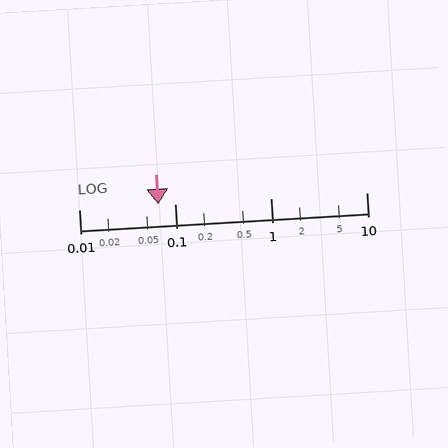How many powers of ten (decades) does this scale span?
The scale spans 3 decades, from 0.01 to 10.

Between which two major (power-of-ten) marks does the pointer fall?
The pointer is between 0.01 and 0.1.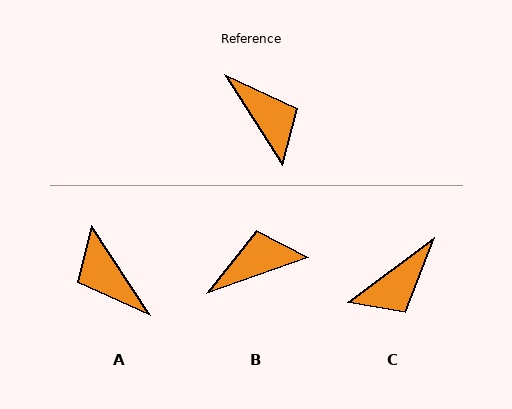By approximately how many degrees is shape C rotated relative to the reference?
Approximately 86 degrees clockwise.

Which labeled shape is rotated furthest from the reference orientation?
A, about 179 degrees away.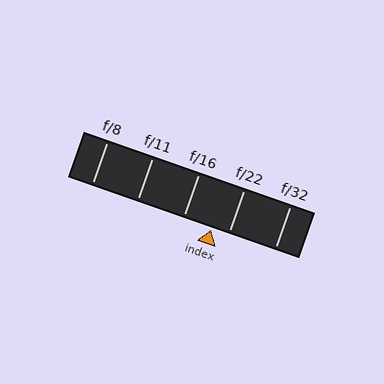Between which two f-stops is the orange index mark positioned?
The index mark is between f/16 and f/22.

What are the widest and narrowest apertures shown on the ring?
The widest aperture shown is f/8 and the narrowest is f/32.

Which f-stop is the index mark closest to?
The index mark is closest to f/22.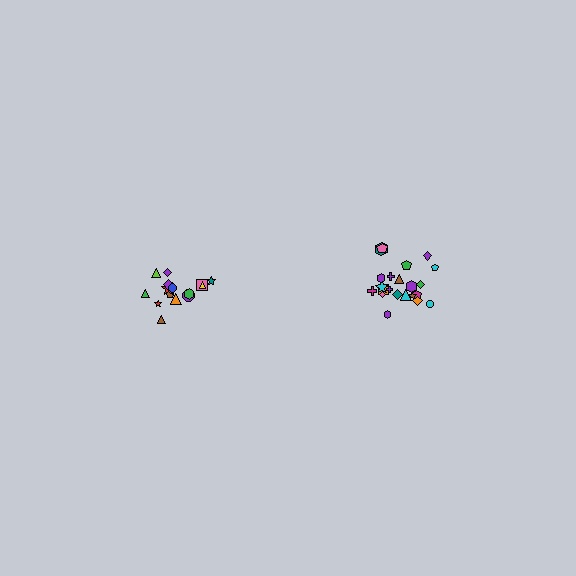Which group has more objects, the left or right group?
The right group.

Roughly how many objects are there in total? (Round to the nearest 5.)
Roughly 35 objects in total.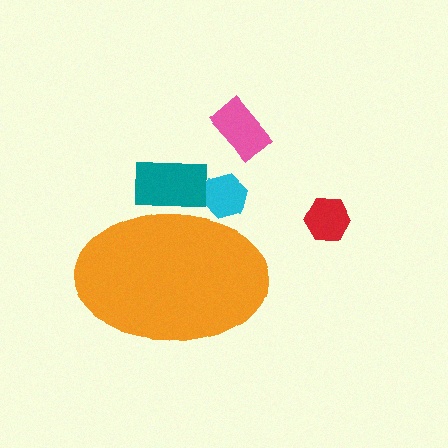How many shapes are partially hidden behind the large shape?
2 shapes are partially hidden.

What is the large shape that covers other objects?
An orange ellipse.